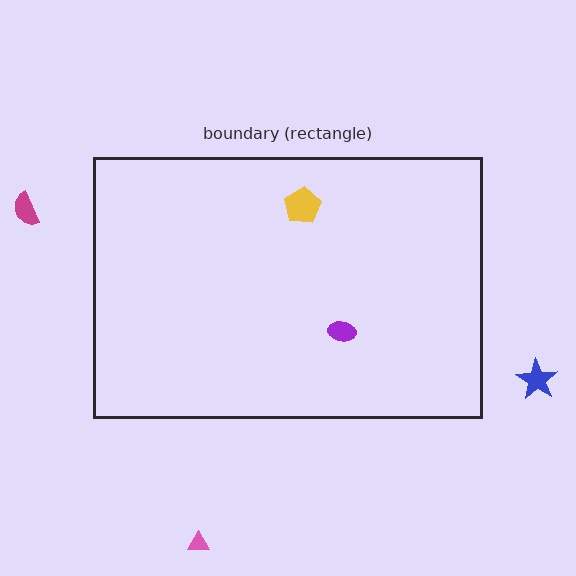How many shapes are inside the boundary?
2 inside, 3 outside.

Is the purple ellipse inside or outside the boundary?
Inside.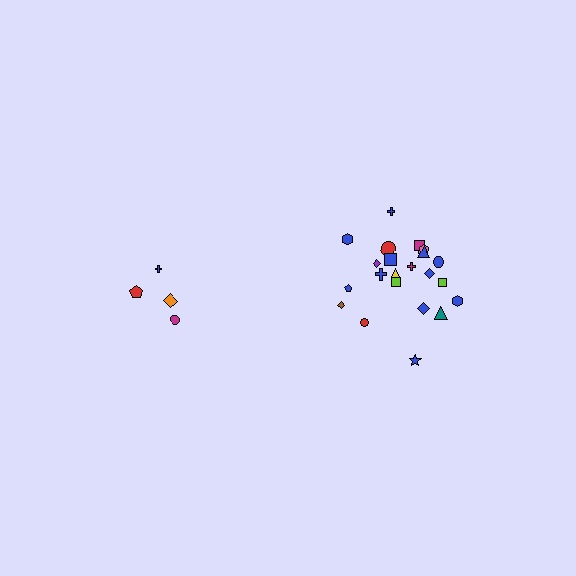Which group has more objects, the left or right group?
The right group.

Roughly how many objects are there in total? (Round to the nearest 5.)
Roughly 25 objects in total.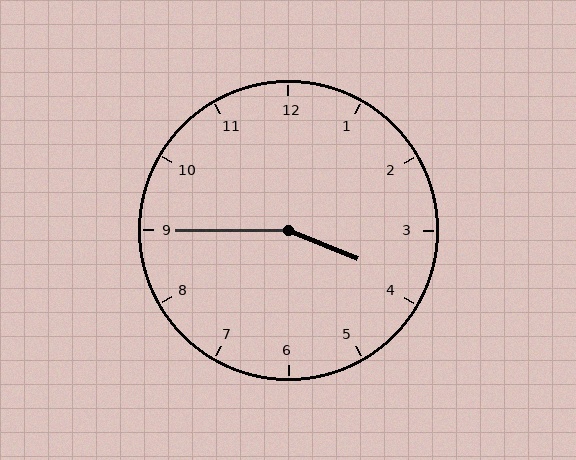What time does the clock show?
3:45.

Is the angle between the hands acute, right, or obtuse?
It is obtuse.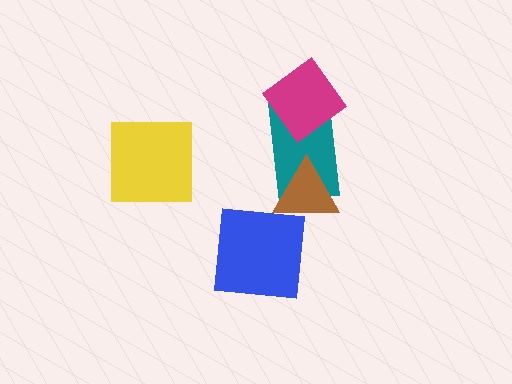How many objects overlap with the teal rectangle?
2 objects overlap with the teal rectangle.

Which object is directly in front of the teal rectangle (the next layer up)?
The magenta diamond is directly in front of the teal rectangle.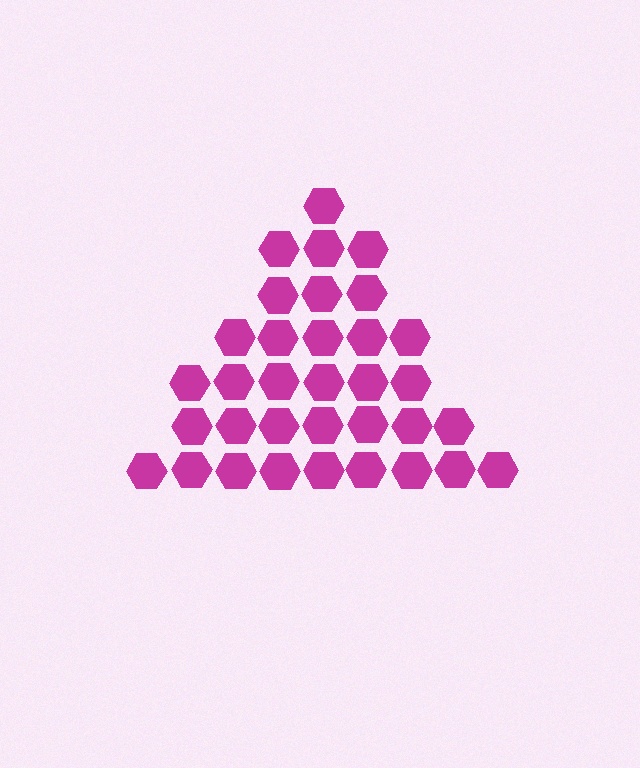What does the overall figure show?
The overall figure shows a triangle.